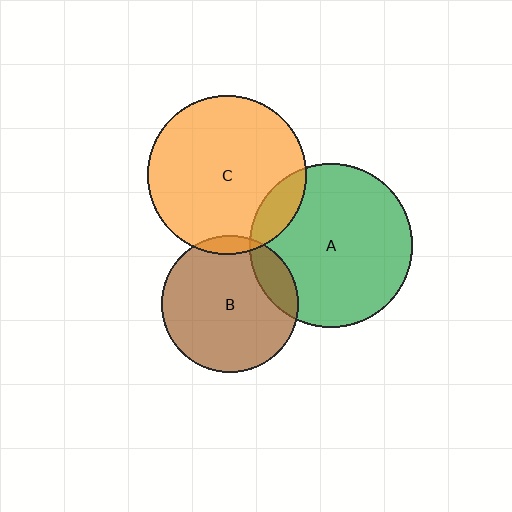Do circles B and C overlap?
Yes.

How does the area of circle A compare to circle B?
Approximately 1.4 times.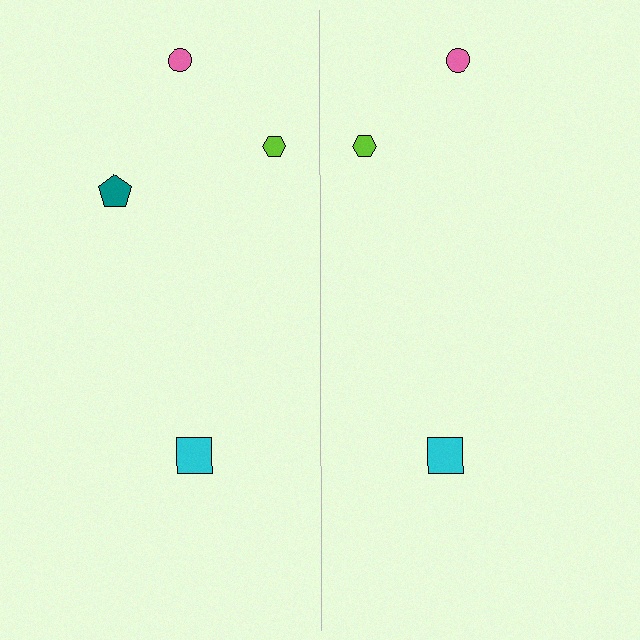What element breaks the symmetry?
A teal pentagon is missing from the right side.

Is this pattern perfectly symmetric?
No, the pattern is not perfectly symmetric. A teal pentagon is missing from the right side.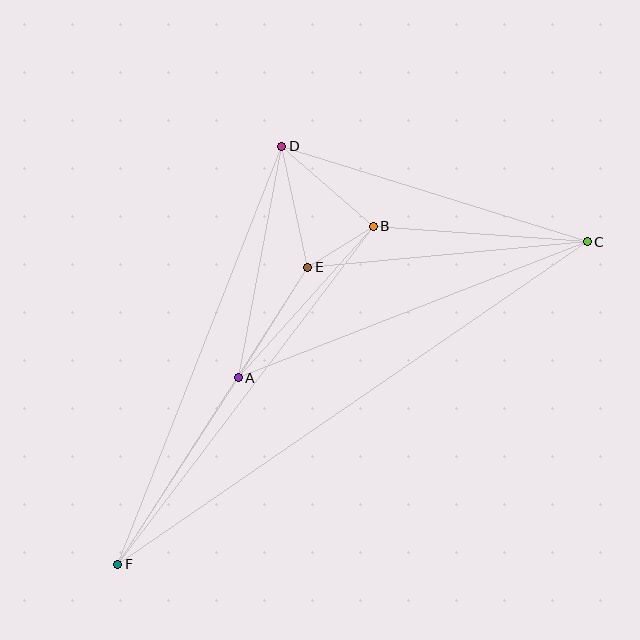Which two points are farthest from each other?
Points C and F are farthest from each other.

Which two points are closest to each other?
Points B and E are closest to each other.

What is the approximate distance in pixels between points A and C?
The distance between A and C is approximately 375 pixels.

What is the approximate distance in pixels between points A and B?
The distance between A and B is approximately 203 pixels.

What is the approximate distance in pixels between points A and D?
The distance between A and D is approximately 235 pixels.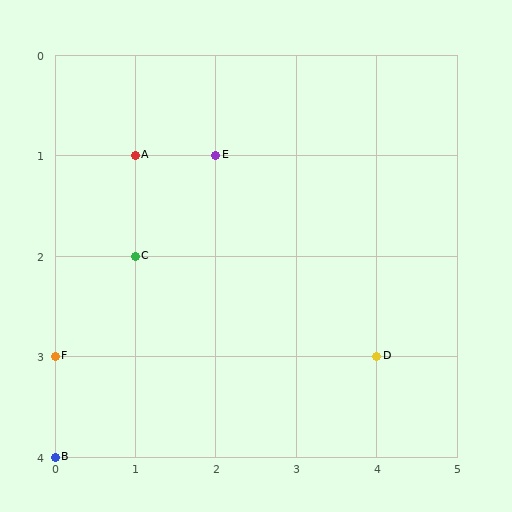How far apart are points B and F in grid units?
Points B and F are 1 row apart.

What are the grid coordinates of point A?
Point A is at grid coordinates (1, 1).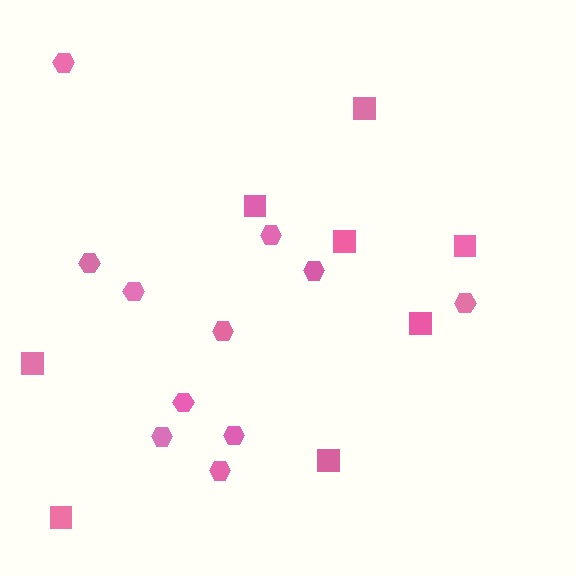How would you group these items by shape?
There are 2 groups: one group of hexagons (11) and one group of squares (8).